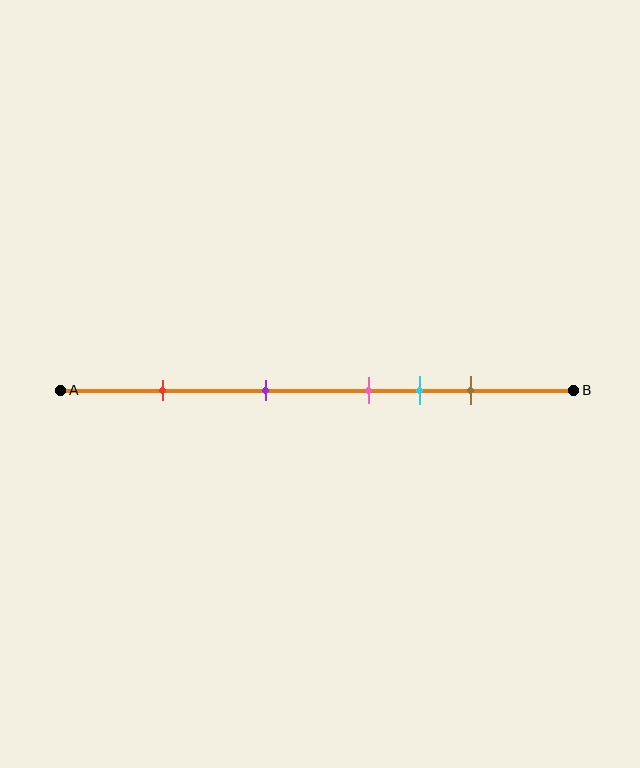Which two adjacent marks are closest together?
The pink and cyan marks are the closest adjacent pair.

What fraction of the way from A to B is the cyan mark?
The cyan mark is approximately 70% (0.7) of the way from A to B.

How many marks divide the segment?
There are 5 marks dividing the segment.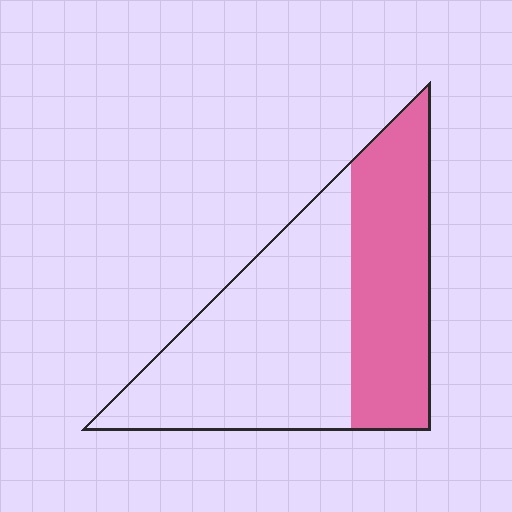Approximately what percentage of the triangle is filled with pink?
Approximately 40%.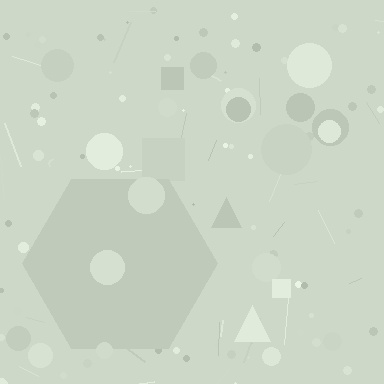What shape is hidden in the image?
A hexagon is hidden in the image.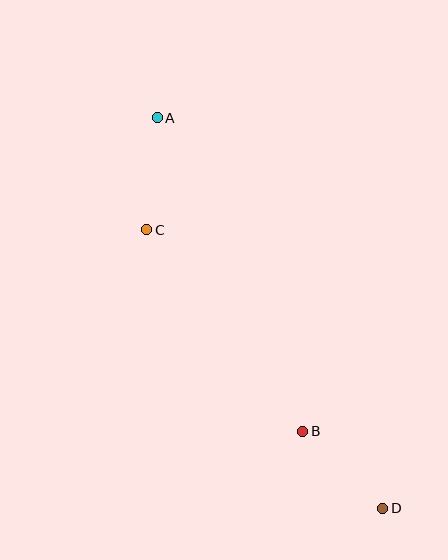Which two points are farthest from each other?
Points A and D are farthest from each other.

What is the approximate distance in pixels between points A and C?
The distance between A and C is approximately 113 pixels.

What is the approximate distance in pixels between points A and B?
The distance between A and B is approximately 346 pixels.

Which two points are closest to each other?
Points B and D are closest to each other.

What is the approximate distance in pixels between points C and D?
The distance between C and D is approximately 365 pixels.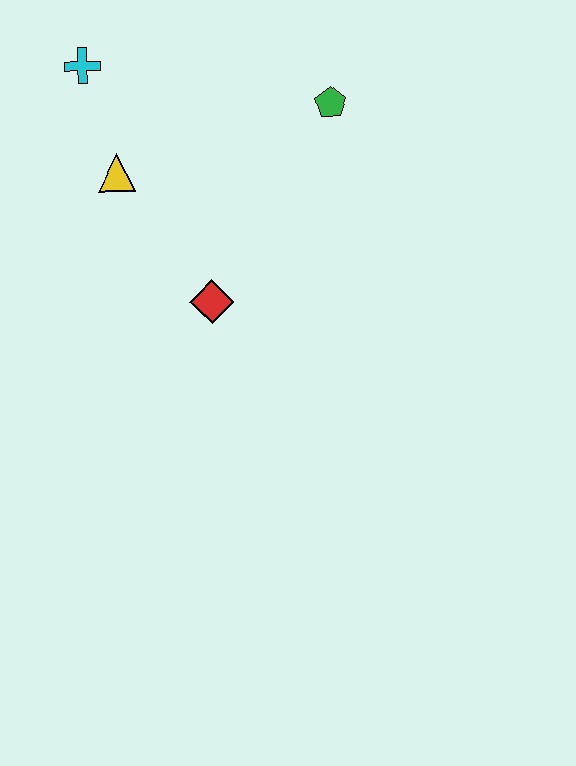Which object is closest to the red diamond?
The yellow triangle is closest to the red diamond.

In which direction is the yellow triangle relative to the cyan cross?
The yellow triangle is below the cyan cross.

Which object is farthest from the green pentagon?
The cyan cross is farthest from the green pentagon.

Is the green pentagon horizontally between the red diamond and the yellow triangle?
No